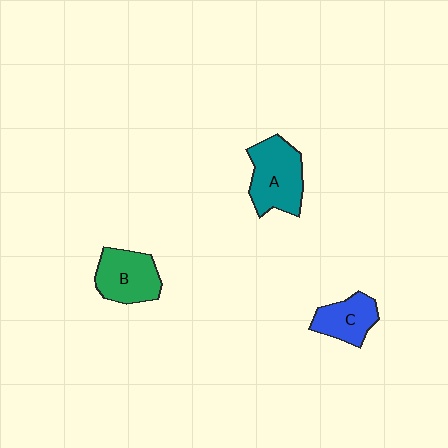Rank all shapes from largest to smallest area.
From largest to smallest: A (teal), B (green), C (blue).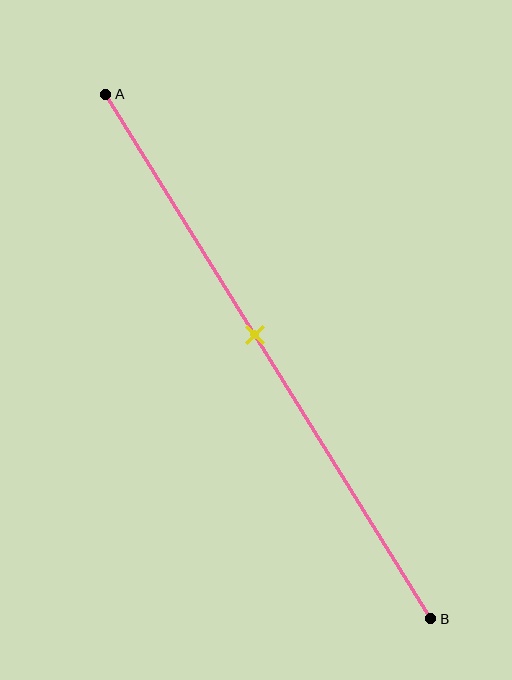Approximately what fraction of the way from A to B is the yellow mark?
The yellow mark is approximately 45% of the way from A to B.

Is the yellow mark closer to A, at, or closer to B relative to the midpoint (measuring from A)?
The yellow mark is closer to point A than the midpoint of segment AB.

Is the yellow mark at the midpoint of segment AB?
No, the mark is at about 45% from A, not at the 50% midpoint.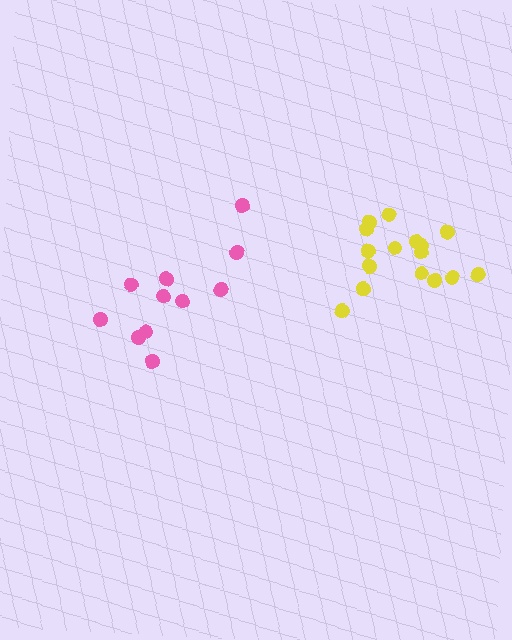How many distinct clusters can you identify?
There are 2 distinct clusters.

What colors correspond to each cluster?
The clusters are colored: pink, yellow.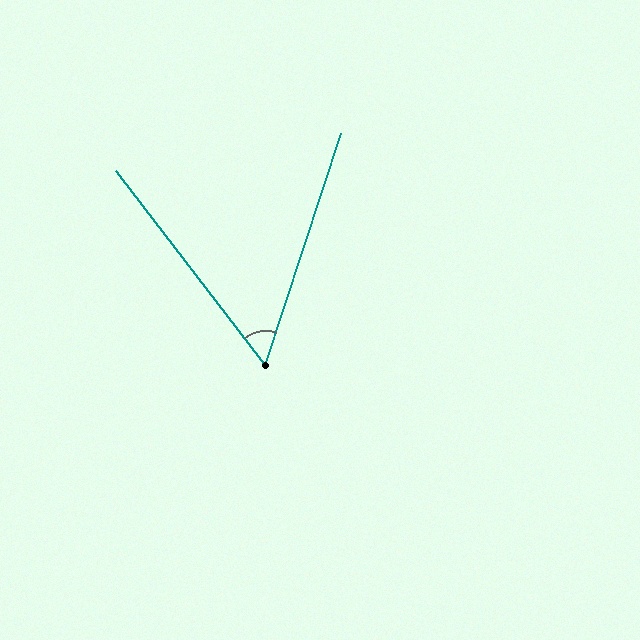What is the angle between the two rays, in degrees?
Approximately 56 degrees.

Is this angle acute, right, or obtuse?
It is acute.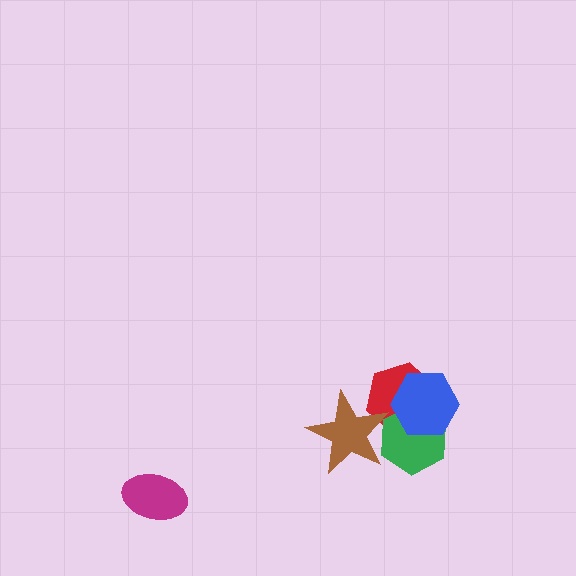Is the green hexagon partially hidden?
Yes, it is partially covered by another shape.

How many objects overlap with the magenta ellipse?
0 objects overlap with the magenta ellipse.